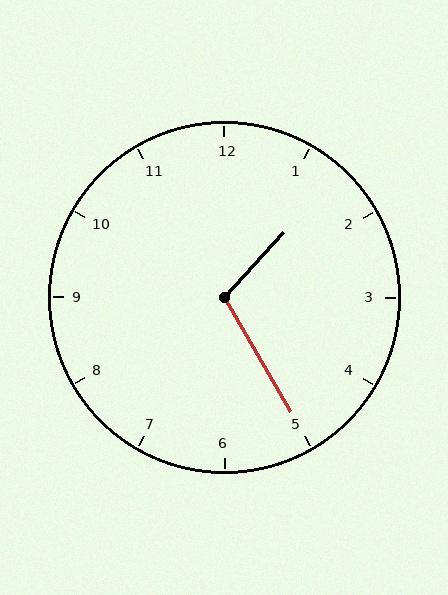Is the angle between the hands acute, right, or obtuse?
It is obtuse.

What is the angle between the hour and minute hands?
Approximately 108 degrees.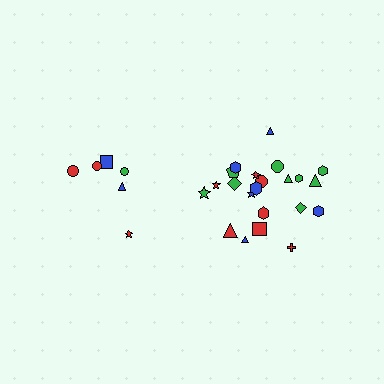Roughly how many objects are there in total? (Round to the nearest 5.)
Roughly 30 objects in total.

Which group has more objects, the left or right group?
The right group.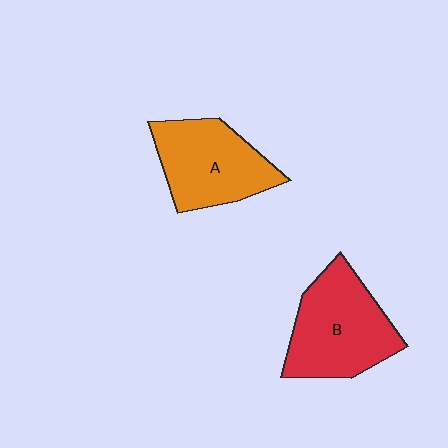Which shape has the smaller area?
Shape A (orange).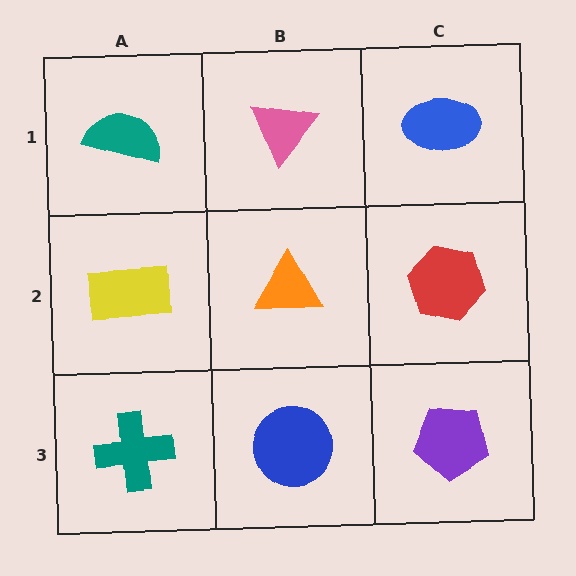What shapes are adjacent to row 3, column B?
An orange triangle (row 2, column B), a teal cross (row 3, column A), a purple pentagon (row 3, column C).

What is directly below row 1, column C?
A red hexagon.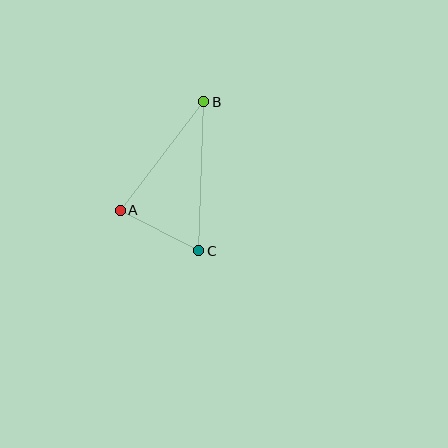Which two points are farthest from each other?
Points B and C are farthest from each other.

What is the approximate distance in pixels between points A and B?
The distance between A and B is approximately 137 pixels.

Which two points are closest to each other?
Points A and C are closest to each other.